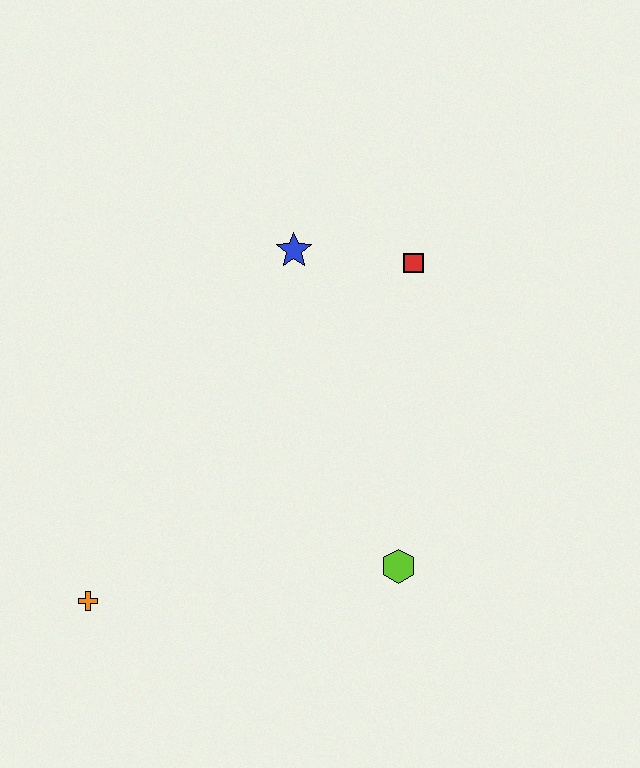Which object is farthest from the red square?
The orange cross is farthest from the red square.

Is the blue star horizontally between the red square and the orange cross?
Yes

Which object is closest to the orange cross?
The lime hexagon is closest to the orange cross.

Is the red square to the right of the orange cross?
Yes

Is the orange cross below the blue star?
Yes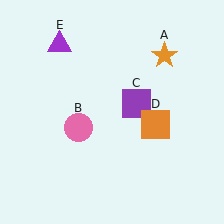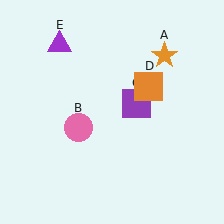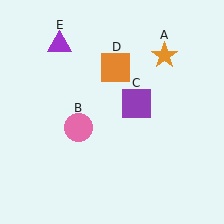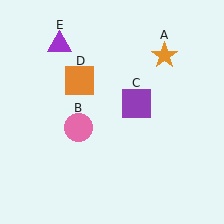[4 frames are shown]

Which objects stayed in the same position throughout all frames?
Orange star (object A) and pink circle (object B) and purple square (object C) and purple triangle (object E) remained stationary.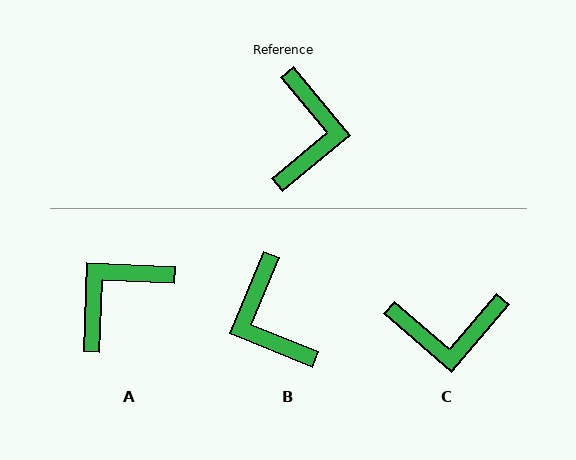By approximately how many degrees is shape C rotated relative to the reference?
Approximately 80 degrees clockwise.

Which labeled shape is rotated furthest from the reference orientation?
B, about 152 degrees away.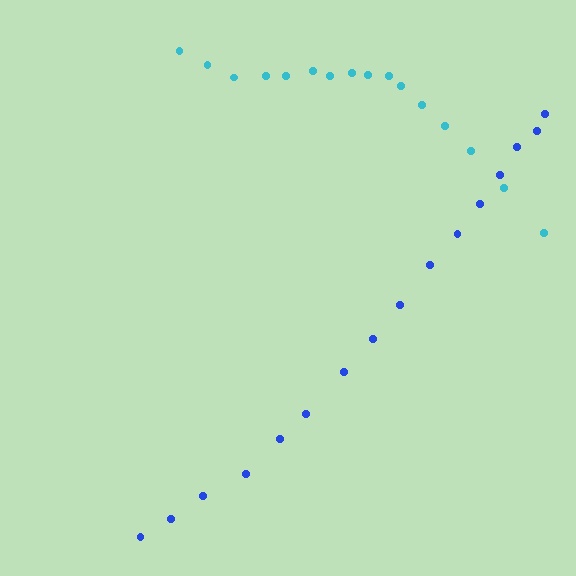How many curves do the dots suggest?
There are 2 distinct paths.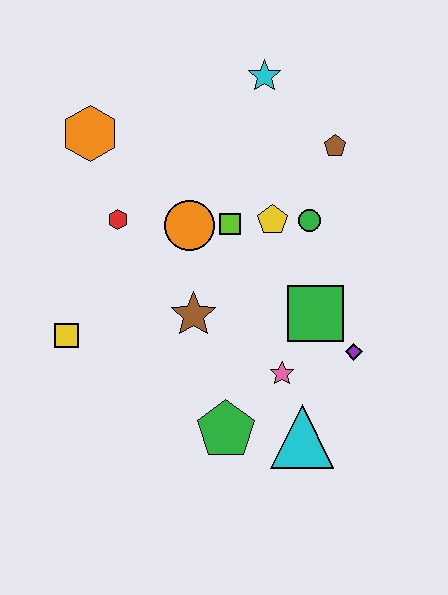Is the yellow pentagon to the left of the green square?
Yes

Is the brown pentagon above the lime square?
Yes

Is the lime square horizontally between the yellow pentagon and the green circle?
No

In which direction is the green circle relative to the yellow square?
The green circle is to the right of the yellow square.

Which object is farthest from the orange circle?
The cyan triangle is farthest from the orange circle.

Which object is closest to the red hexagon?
The orange circle is closest to the red hexagon.